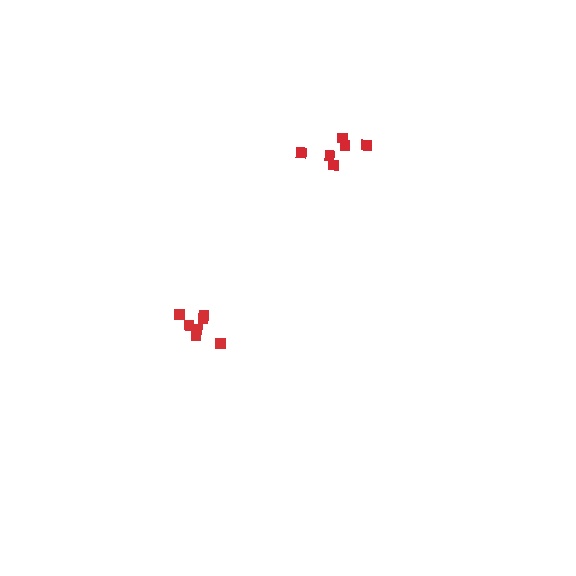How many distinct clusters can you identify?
There are 2 distinct clusters.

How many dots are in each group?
Group 1: 7 dots, Group 2: 6 dots (13 total).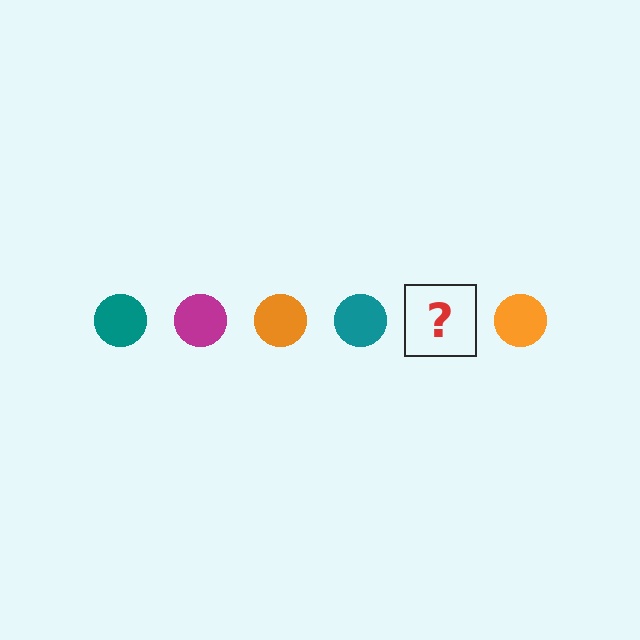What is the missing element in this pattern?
The missing element is a magenta circle.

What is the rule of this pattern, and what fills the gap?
The rule is that the pattern cycles through teal, magenta, orange circles. The gap should be filled with a magenta circle.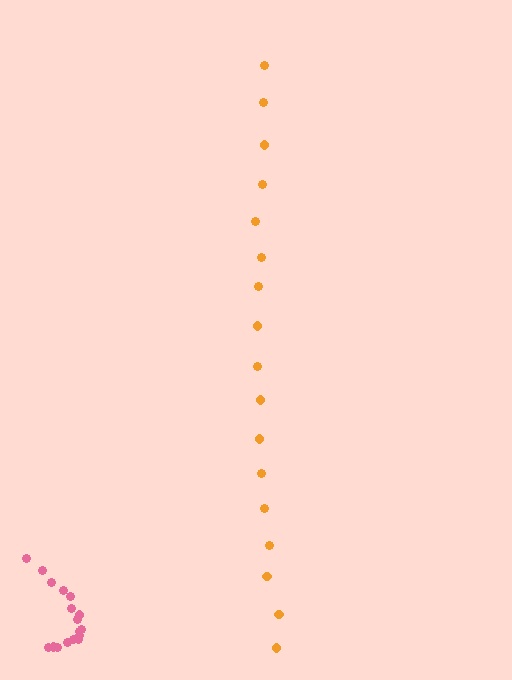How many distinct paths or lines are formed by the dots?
There are 2 distinct paths.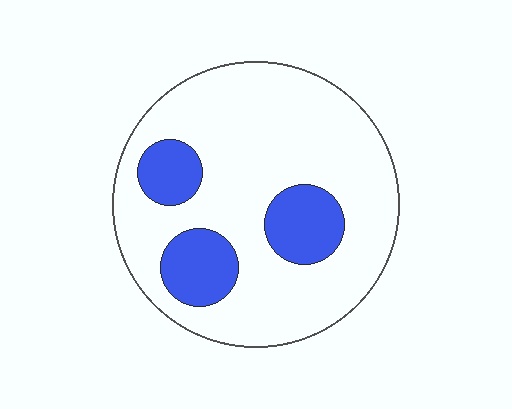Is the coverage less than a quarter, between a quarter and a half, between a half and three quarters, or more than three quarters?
Less than a quarter.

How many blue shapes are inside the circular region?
3.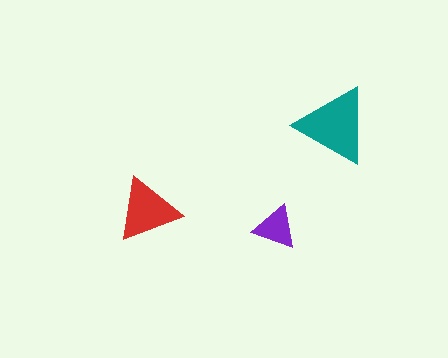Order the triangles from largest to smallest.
the teal one, the red one, the purple one.